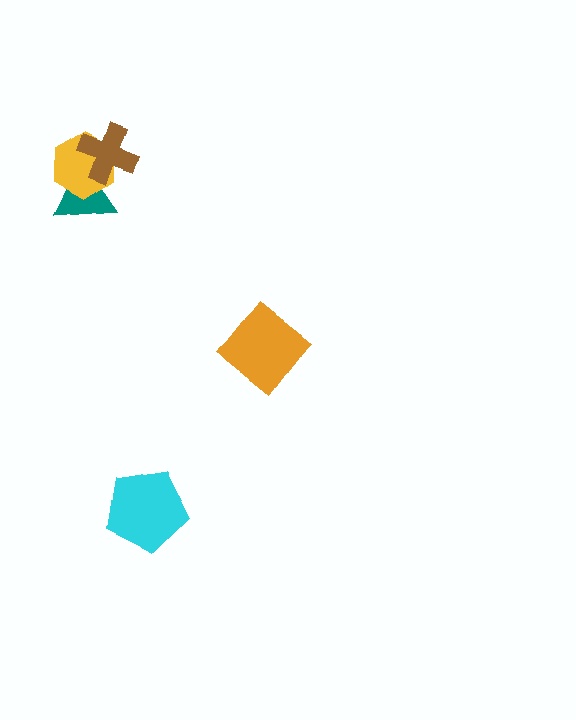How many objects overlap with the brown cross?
2 objects overlap with the brown cross.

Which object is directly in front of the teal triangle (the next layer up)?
The yellow hexagon is directly in front of the teal triangle.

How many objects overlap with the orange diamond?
0 objects overlap with the orange diamond.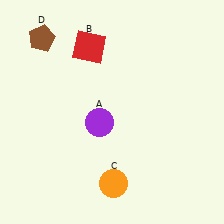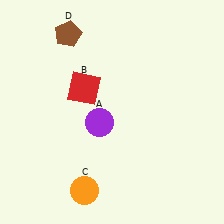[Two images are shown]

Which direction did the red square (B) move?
The red square (B) moved down.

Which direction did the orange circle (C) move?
The orange circle (C) moved left.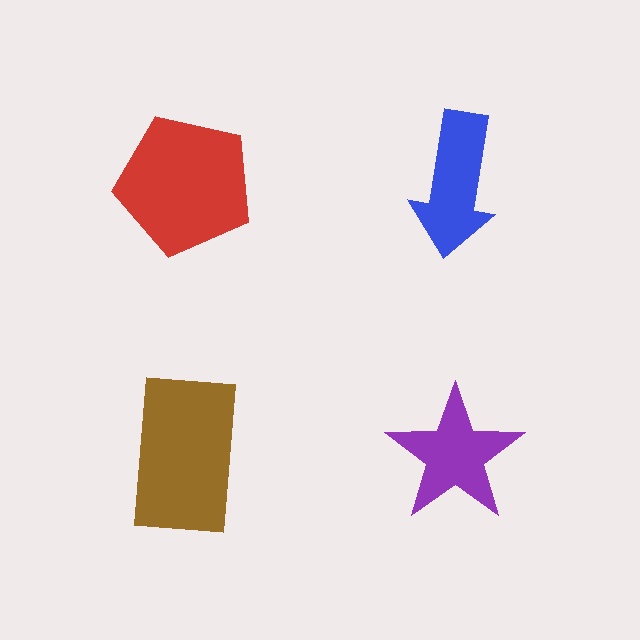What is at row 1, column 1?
A red pentagon.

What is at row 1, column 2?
A blue arrow.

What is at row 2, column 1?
A brown rectangle.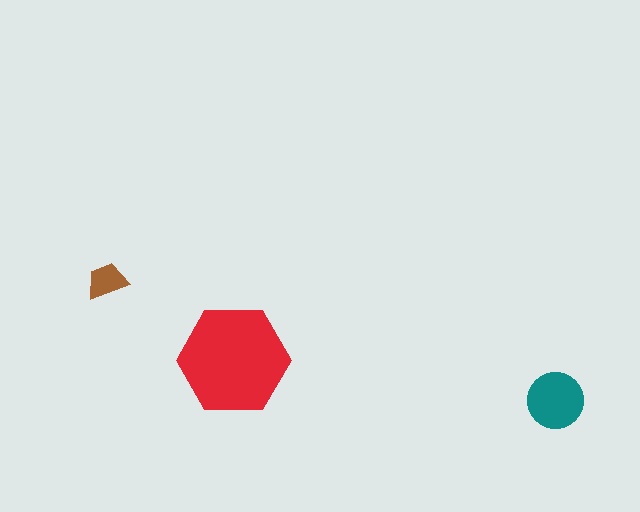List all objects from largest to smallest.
The red hexagon, the teal circle, the brown trapezoid.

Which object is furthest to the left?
The brown trapezoid is leftmost.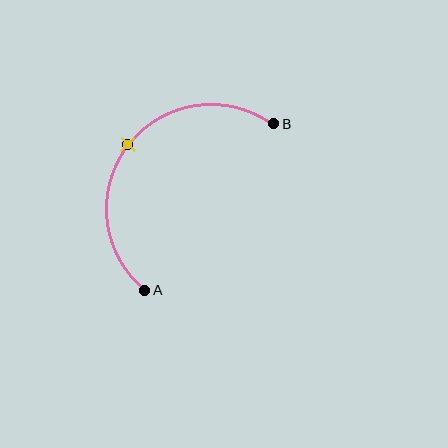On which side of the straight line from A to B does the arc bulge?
The arc bulges above and to the left of the straight line connecting A and B.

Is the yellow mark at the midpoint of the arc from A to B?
Yes. The yellow mark lies on the arc at equal arc-length from both A and B — it is the arc midpoint.